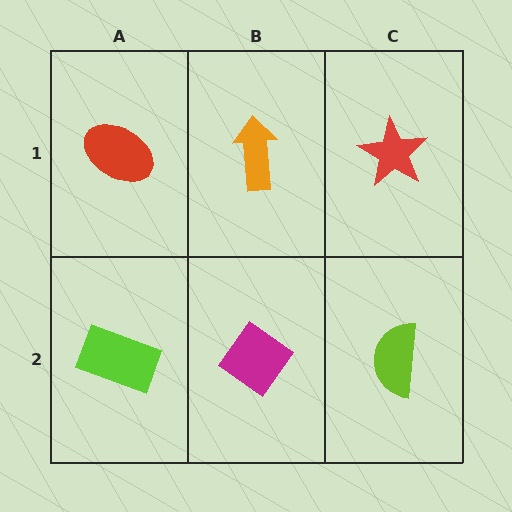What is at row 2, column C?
A lime semicircle.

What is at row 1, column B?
An orange arrow.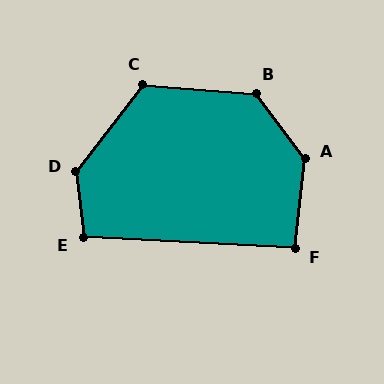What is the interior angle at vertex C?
Approximately 124 degrees (obtuse).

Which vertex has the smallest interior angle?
F, at approximately 93 degrees.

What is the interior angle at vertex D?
Approximately 136 degrees (obtuse).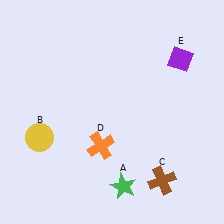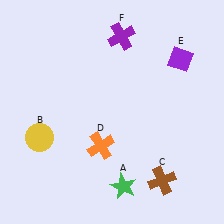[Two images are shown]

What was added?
A purple cross (F) was added in Image 2.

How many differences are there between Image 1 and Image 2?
There is 1 difference between the two images.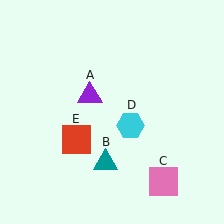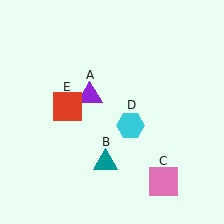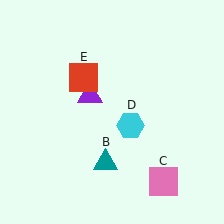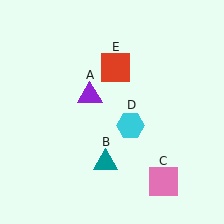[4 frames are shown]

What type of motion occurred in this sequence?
The red square (object E) rotated clockwise around the center of the scene.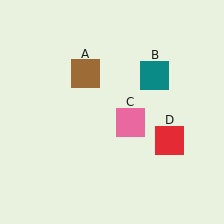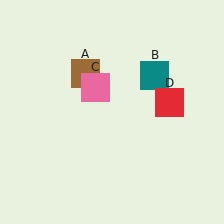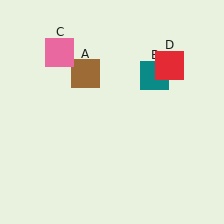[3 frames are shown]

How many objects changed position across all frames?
2 objects changed position: pink square (object C), red square (object D).